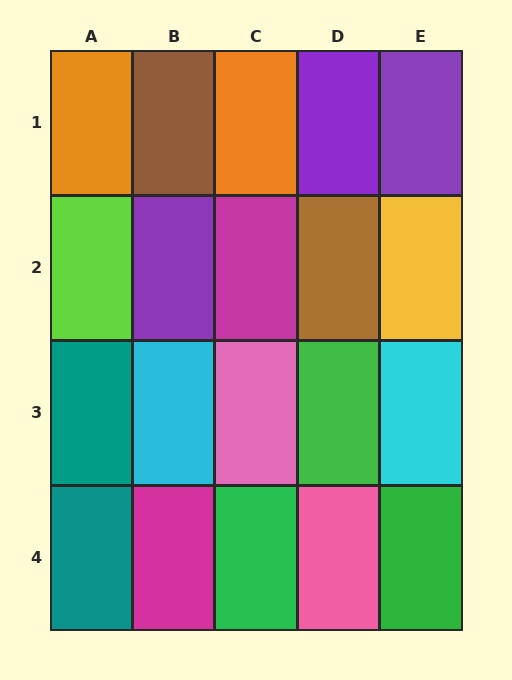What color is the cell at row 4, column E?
Green.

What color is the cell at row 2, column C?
Magenta.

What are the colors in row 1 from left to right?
Orange, brown, orange, purple, purple.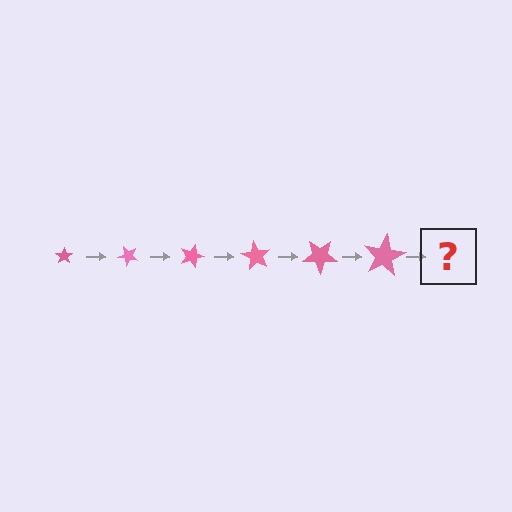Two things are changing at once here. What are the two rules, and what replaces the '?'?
The two rules are that the star grows larger each step and it rotates 45 degrees each step. The '?' should be a star, larger than the previous one and rotated 270 degrees from the start.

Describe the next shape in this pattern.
It should be a star, larger than the previous one and rotated 270 degrees from the start.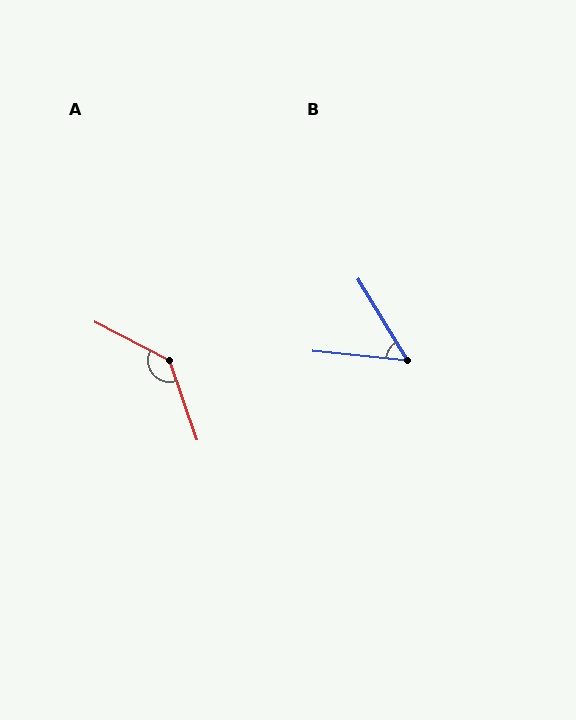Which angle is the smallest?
B, at approximately 53 degrees.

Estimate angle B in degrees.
Approximately 53 degrees.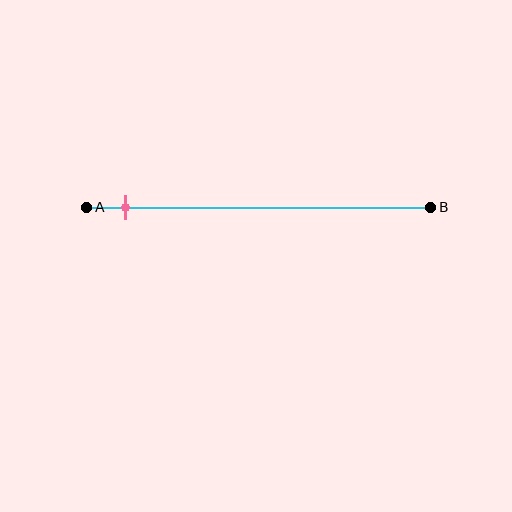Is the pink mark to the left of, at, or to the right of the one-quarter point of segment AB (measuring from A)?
The pink mark is to the left of the one-quarter point of segment AB.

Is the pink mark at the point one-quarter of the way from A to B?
No, the mark is at about 10% from A, not at the 25% one-quarter point.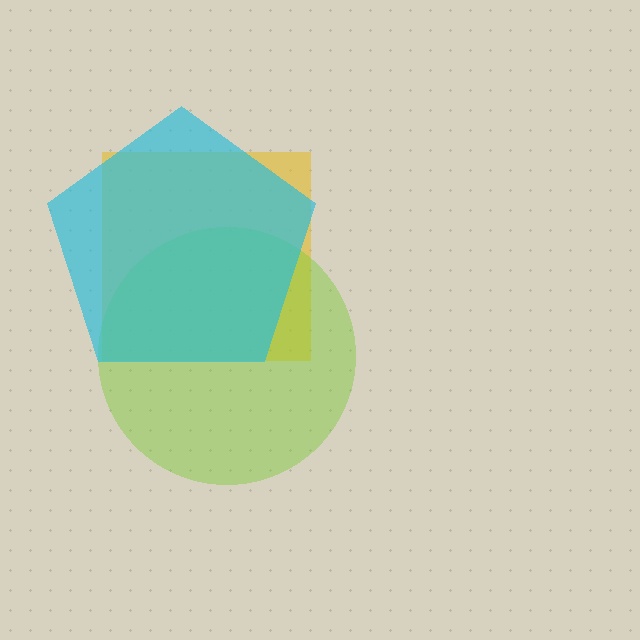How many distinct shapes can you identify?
There are 3 distinct shapes: a yellow square, a lime circle, a cyan pentagon.